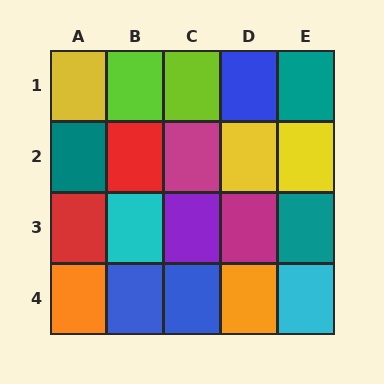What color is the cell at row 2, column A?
Teal.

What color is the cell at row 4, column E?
Cyan.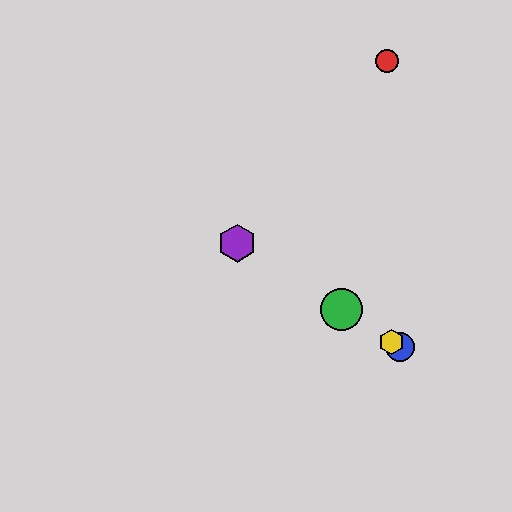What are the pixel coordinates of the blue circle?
The blue circle is at (400, 347).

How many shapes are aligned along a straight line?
4 shapes (the blue circle, the green circle, the yellow hexagon, the purple hexagon) are aligned along a straight line.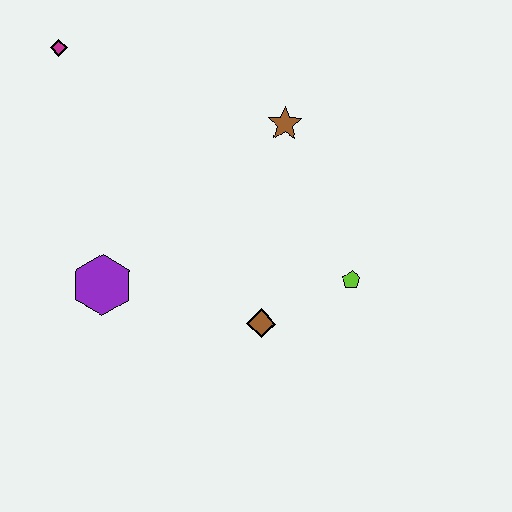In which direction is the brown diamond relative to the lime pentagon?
The brown diamond is to the left of the lime pentagon.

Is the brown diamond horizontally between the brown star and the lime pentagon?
No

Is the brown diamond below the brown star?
Yes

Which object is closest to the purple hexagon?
The brown diamond is closest to the purple hexagon.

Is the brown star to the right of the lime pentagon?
No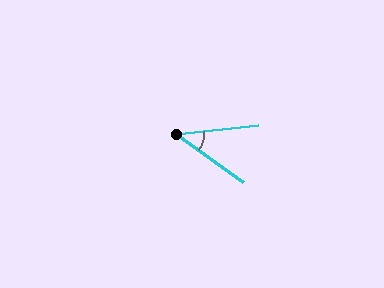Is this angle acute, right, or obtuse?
It is acute.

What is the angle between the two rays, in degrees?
Approximately 42 degrees.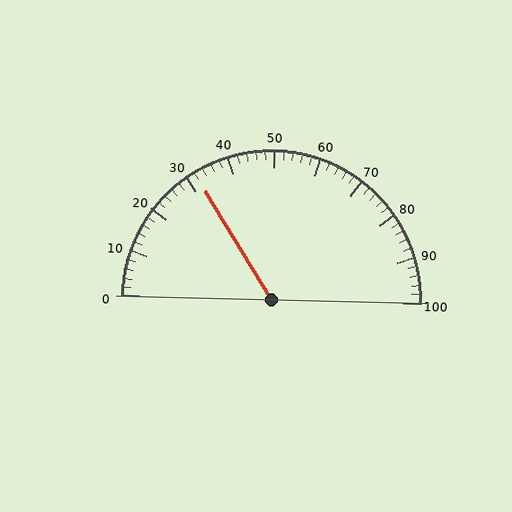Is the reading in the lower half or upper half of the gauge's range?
The reading is in the lower half of the range (0 to 100).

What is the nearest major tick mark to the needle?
The nearest major tick mark is 30.